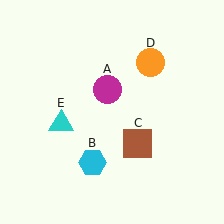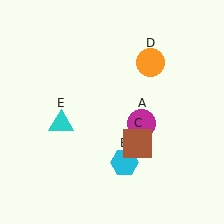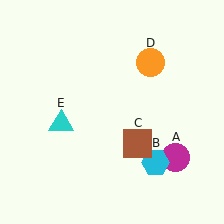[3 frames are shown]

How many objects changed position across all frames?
2 objects changed position: magenta circle (object A), cyan hexagon (object B).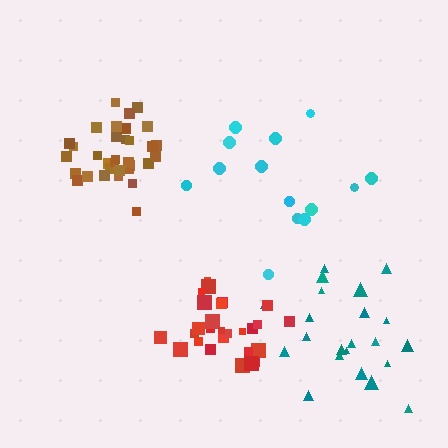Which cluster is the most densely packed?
Brown.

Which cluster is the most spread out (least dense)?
Cyan.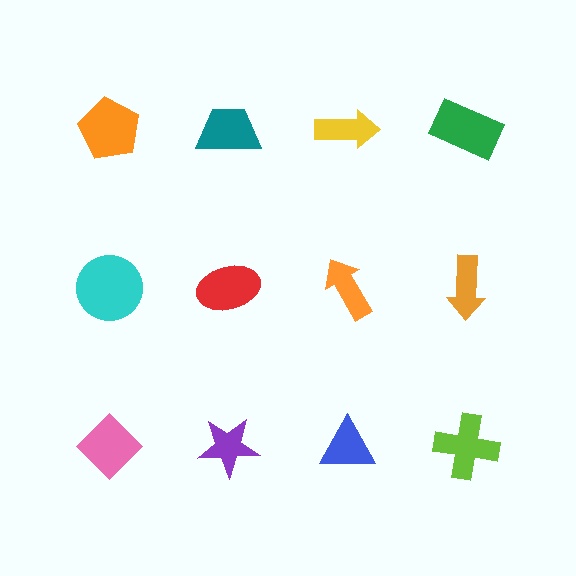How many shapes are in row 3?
4 shapes.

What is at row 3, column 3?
A blue triangle.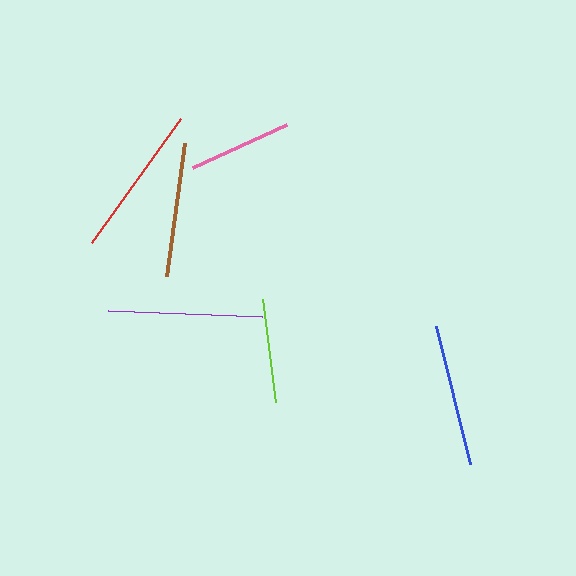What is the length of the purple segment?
The purple segment is approximately 154 pixels long.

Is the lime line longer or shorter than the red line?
The red line is longer than the lime line.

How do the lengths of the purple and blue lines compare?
The purple and blue lines are approximately the same length.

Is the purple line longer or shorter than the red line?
The purple line is longer than the red line.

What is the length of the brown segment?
The brown segment is approximately 134 pixels long.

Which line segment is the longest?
The purple line is the longest at approximately 154 pixels.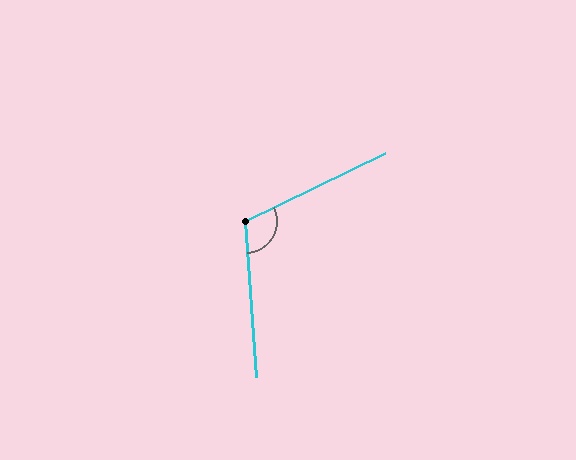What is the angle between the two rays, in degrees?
Approximately 112 degrees.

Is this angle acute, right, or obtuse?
It is obtuse.